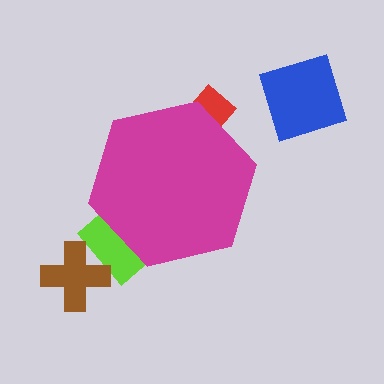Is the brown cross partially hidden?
No, the brown cross is fully visible.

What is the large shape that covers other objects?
A magenta hexagon.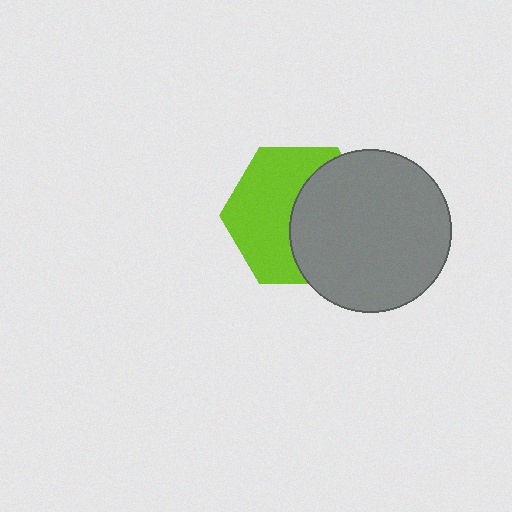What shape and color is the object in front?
The object in front is a gray circle.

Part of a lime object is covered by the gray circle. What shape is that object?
It is a hexagon.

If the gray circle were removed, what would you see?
You would see the complete lime hexagon.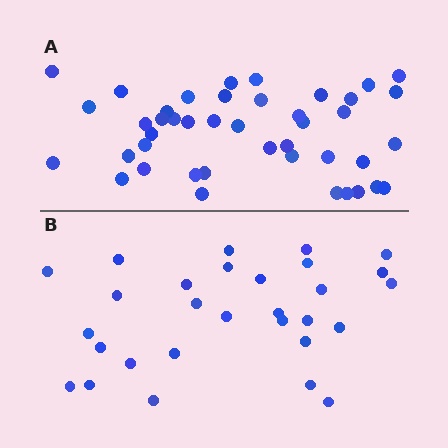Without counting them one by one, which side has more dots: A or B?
Region A (the top region) has more dots.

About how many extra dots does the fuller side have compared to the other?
Region A has approximately 15 more dots than region B.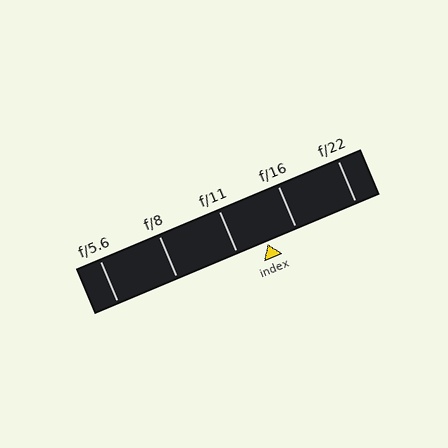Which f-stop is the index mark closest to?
The index mark is closest to f/11.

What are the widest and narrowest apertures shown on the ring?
The widest aperture shown is f/5.6 and the narrowest is f/22.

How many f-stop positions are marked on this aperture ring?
There are 5 f-stop positions marked.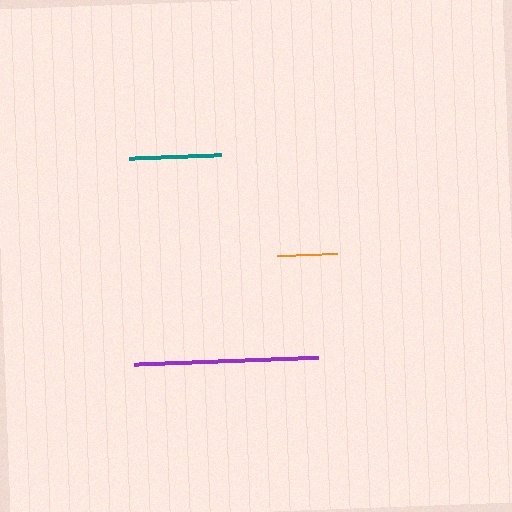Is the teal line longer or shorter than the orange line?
The teal line is longer than the orange line.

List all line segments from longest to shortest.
From longest to shortest: purple, teal, orange.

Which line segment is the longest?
The purple line is the longest at approximately 184 pixels.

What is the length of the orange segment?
The orange segment is approximately 60 pixels long.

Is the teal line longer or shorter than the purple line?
The purple line is longer than the teal line.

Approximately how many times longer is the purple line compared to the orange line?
The purple line is approximately 3.1 times the length of the orange line.